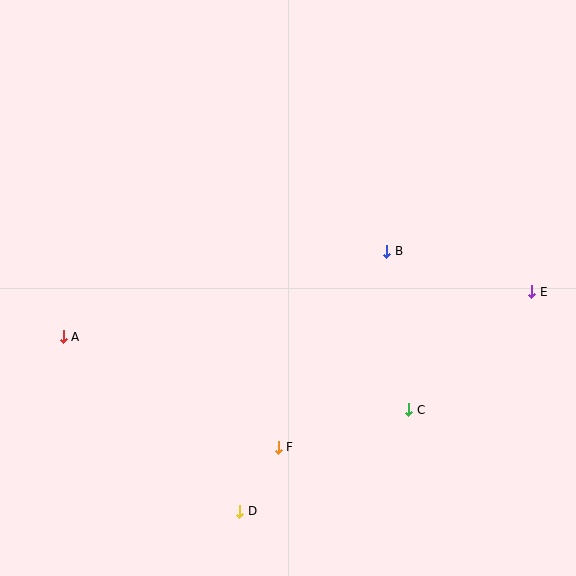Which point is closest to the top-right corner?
Point E is closest to the top-right corner.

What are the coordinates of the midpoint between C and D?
The midpoint between C and D is at (324, 461).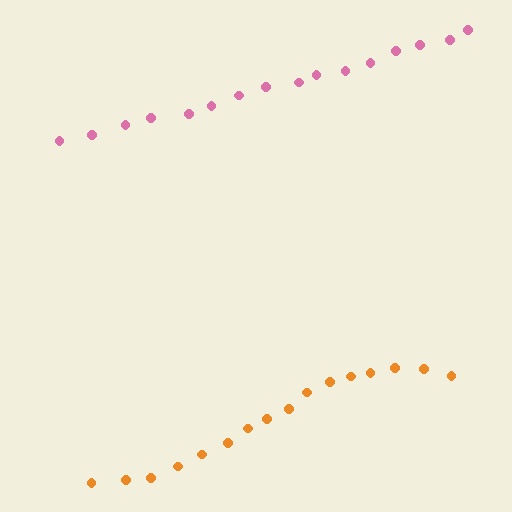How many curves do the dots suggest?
There are 2 distinct paths.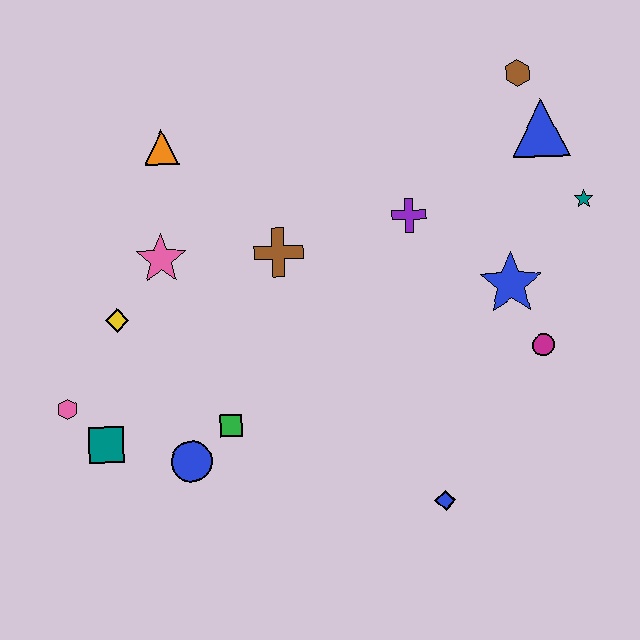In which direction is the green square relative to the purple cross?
The green square is below the purple cross.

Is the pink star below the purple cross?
Yes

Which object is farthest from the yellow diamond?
The teal star is farthest from the yellow diamond.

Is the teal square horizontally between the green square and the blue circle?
No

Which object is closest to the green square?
The blue circle is closest to the green square.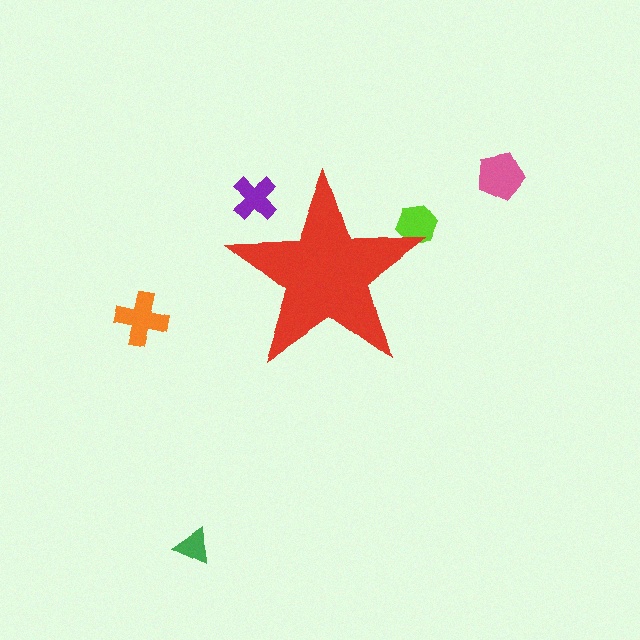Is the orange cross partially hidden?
No, the orange cross is fully visible.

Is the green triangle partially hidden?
No, the green triangle is fully visible.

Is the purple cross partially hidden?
Yes, the purple cross is partially hidden behind the red star.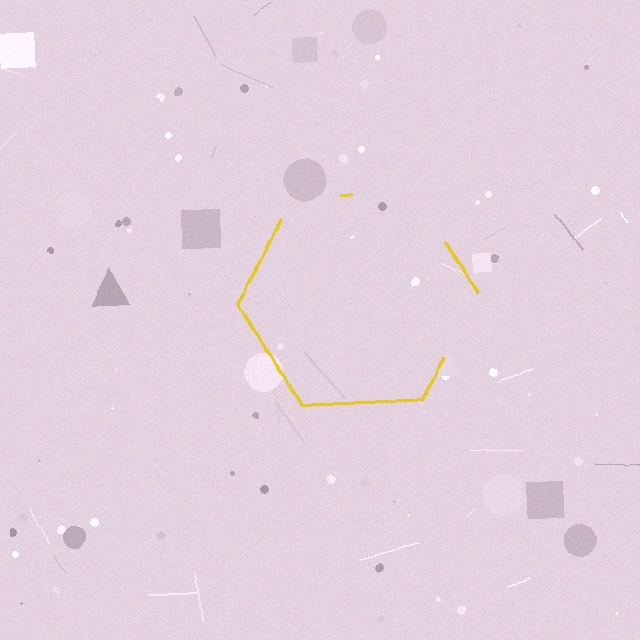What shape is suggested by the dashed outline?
The dashed outline suggests a hexagon.